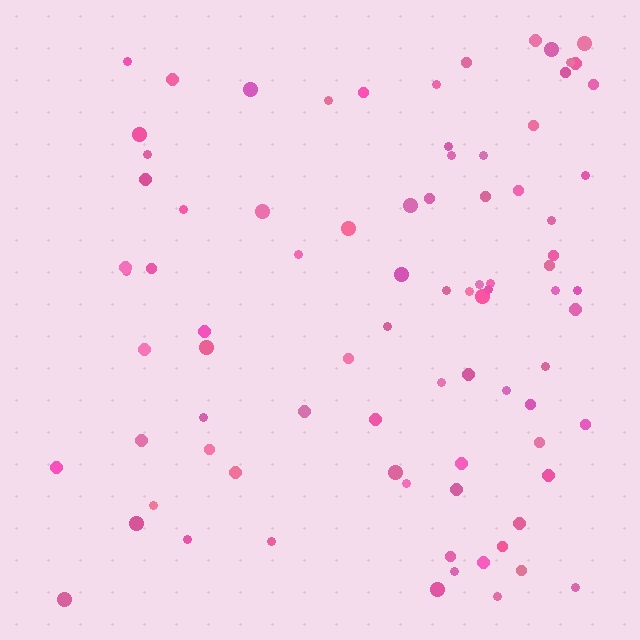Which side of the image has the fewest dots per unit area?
The left.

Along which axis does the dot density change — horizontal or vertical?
Horizontal.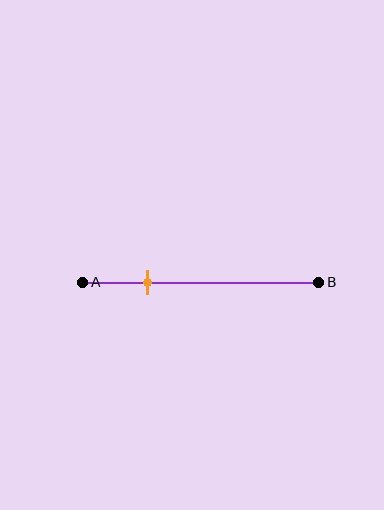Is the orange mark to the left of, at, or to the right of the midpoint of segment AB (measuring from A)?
The orange mark is to the left of the midpoint of segment AB.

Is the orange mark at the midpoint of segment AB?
No, the mark is at about 30% from A, not at the 50% midpoint.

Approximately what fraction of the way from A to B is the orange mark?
The orange mark is approximately 30% of the way from A to B.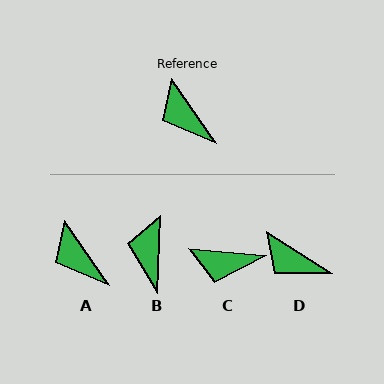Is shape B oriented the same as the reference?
No, it is off by about 36 degrees.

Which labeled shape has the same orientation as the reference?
A.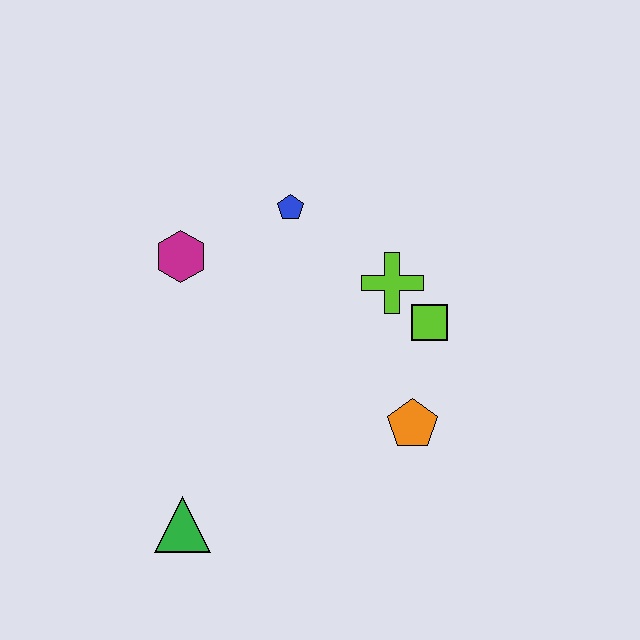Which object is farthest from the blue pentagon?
The green triangle is farthest from the blue pentagon.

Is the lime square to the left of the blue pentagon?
No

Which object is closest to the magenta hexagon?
The blue pentagon is closest to the magenta hexagon.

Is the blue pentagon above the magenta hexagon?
Yes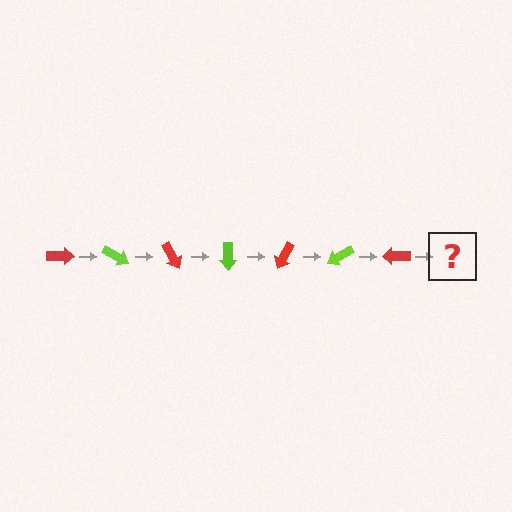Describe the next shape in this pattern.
It should be a lime arrow, rotated 210 degrees from the start.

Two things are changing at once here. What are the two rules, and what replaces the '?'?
The two rules are that it rotates 30 degrees each step and the color cycles through red and lime. The '?' should be a lime arrow, rotated 210 degrees from the start.